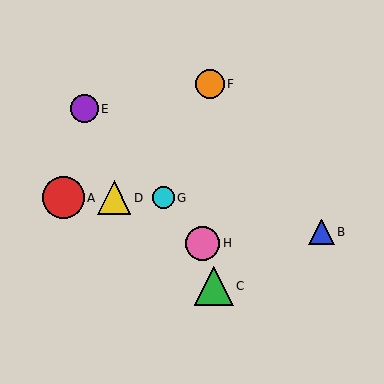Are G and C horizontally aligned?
No, G is at y≈198 and C is at y≈286.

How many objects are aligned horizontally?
3 objects (A, D, G) are aligned horizontally.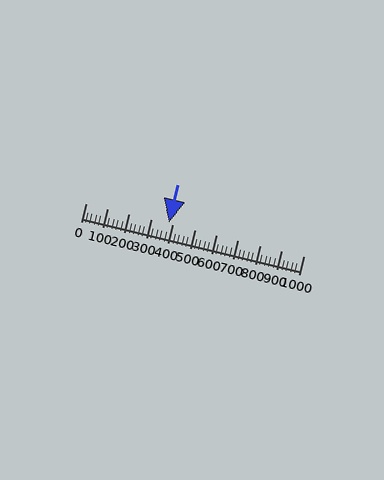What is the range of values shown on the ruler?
The ruler shows values from 0 to 1000.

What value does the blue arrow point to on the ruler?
The blue arrow points to approximately 380.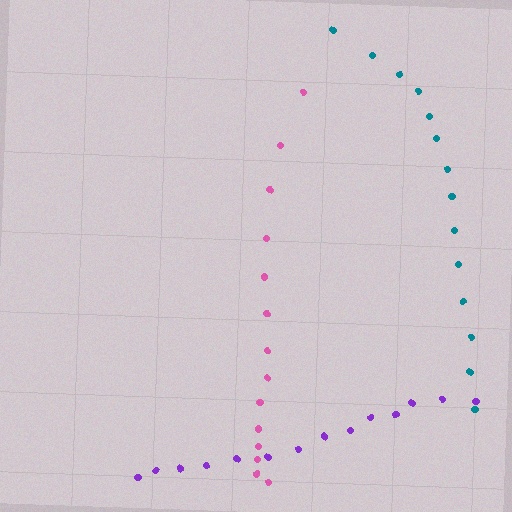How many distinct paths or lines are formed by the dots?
There are 3 distinct paths.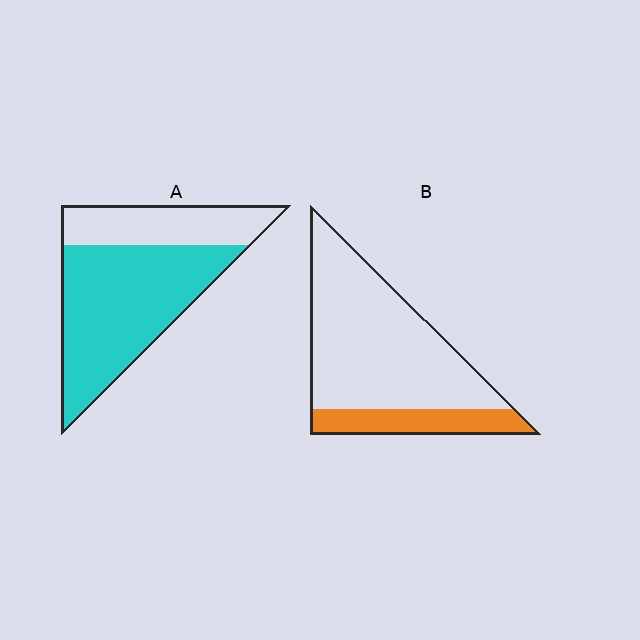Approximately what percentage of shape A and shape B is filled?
A is approximately 70% and B is approximately 20%.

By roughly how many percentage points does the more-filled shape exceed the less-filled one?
By roughly 45 percentage points (A over B).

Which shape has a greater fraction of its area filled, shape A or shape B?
Shape A.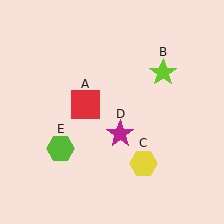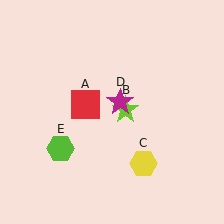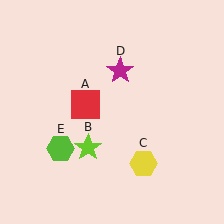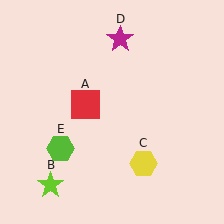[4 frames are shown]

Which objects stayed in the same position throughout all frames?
Red square (object A) and yellow hexagon (object C) and lime hexagon (object E) remained stationary.